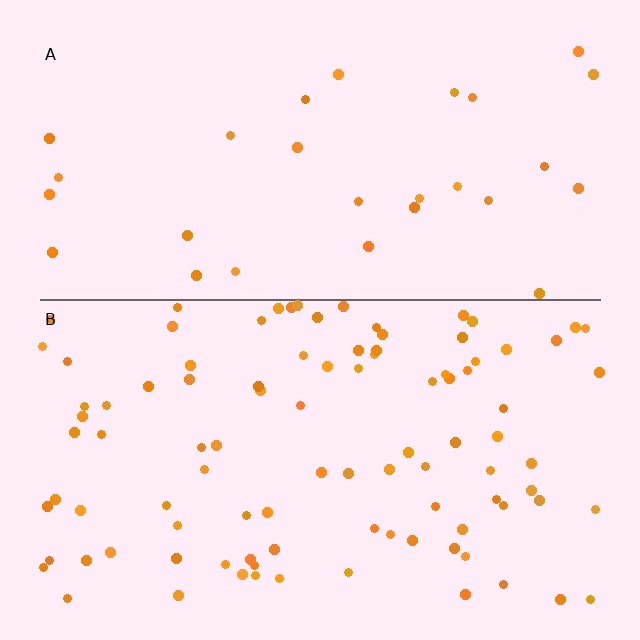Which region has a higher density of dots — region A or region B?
B (the bottom).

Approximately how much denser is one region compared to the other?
Approximately 3.4× — region B over region A.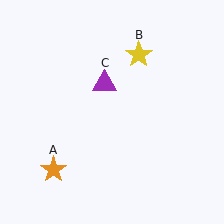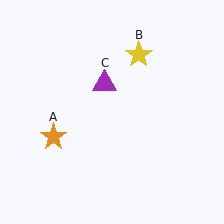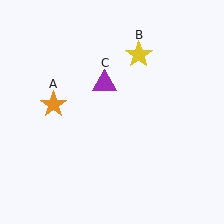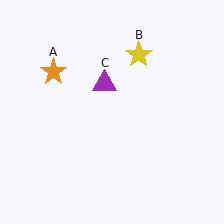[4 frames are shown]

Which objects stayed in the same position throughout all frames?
Yellow star (object B) and purple triangle (object C) remained stationary.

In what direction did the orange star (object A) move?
The orange star (object A) moved up.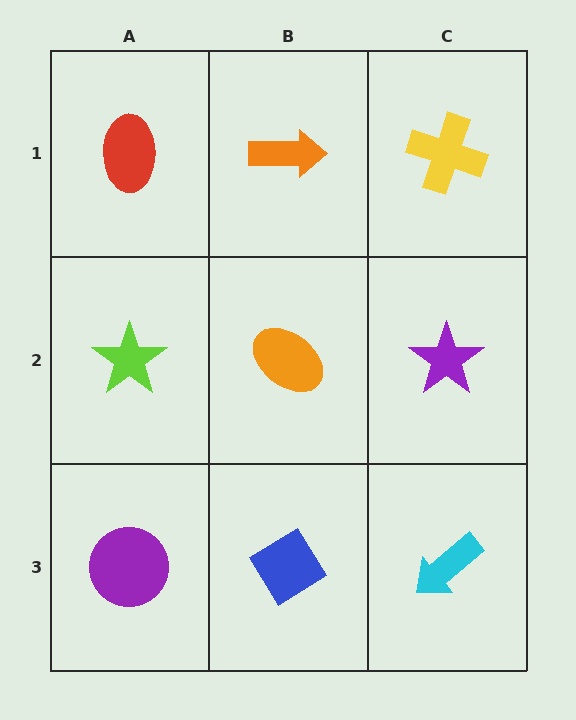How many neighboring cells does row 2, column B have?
4.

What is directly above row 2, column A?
A red ellipse.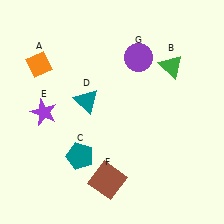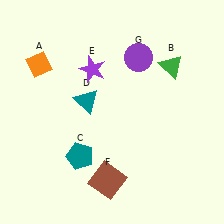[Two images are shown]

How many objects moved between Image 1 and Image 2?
1 object moved between the two images.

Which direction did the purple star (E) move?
The purple star (E) moved right.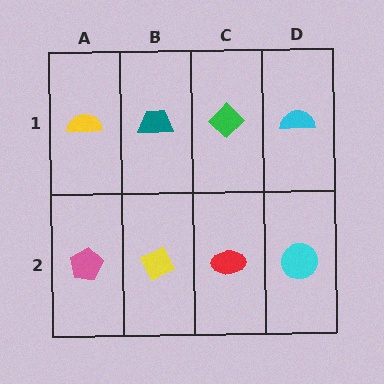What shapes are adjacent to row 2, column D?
A cyan semicircle (row 1, column D), a red ellipse (row 2, column C).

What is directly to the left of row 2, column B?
A pink pentagon.